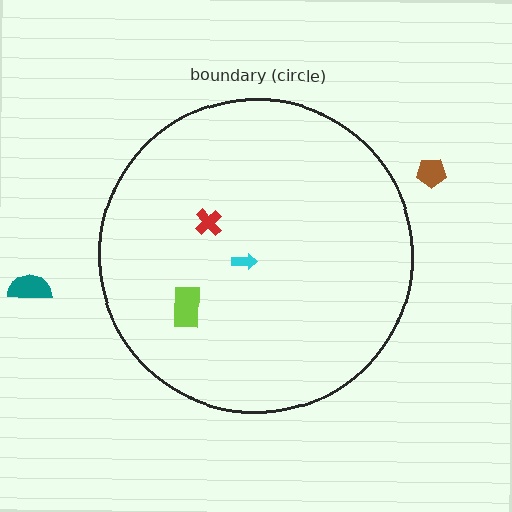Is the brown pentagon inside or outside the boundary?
Outside.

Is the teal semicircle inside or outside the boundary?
Outside.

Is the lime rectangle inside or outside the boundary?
Inside.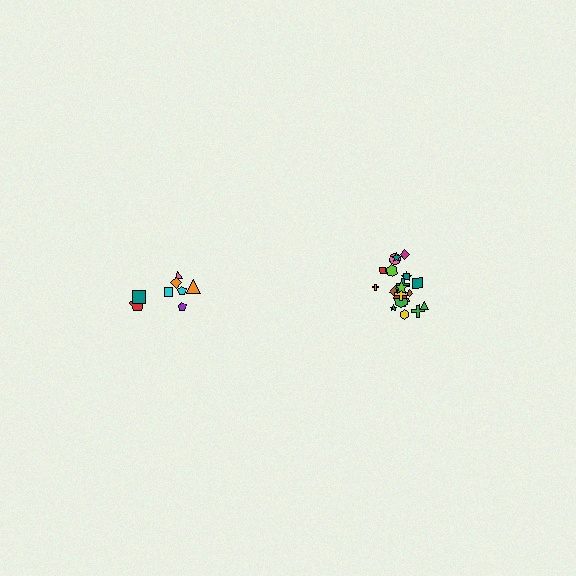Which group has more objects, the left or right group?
The right group.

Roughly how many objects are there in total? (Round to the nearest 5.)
Roughly 30 objects in total.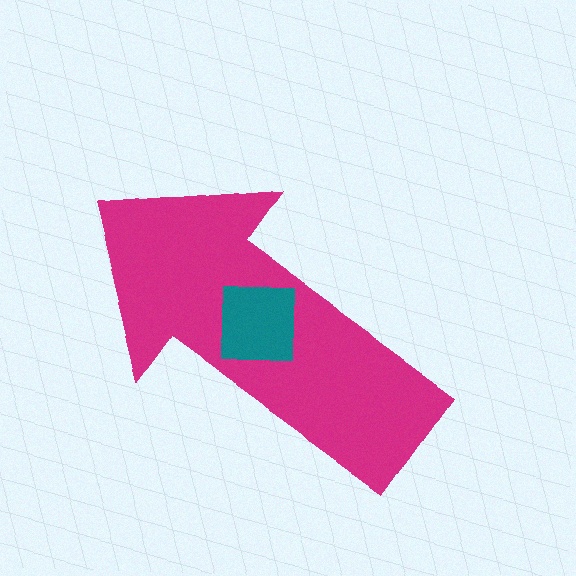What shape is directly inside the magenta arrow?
The teal square.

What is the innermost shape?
The teal square.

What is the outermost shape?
The magenta arrow.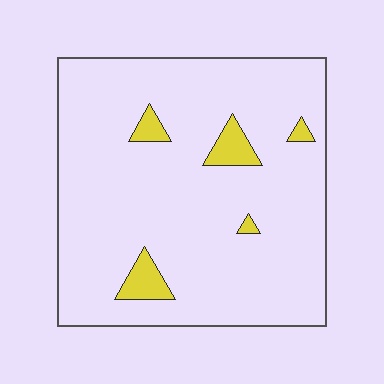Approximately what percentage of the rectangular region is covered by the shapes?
Approximately 5%.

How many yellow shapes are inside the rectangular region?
5.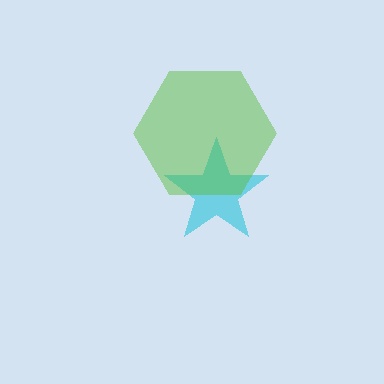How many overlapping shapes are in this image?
There are 2 overlapping shapes in the image.